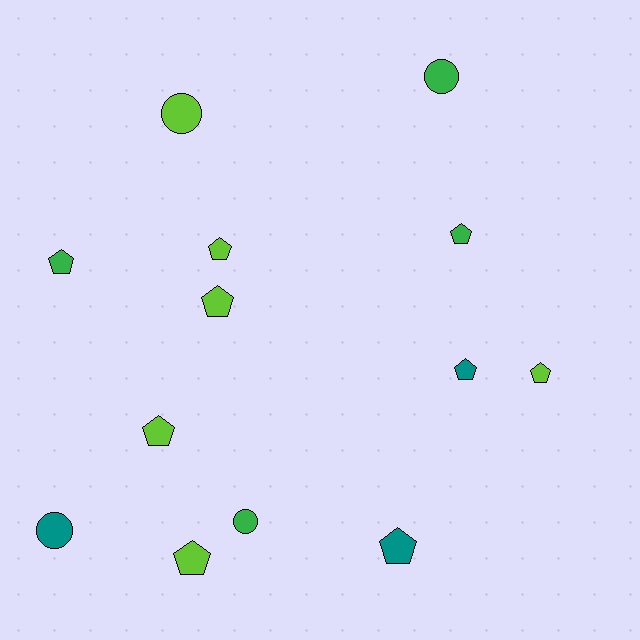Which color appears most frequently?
Lime, with 6 objects.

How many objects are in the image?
There are 13 objects.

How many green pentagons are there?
There are 2 green pentagons.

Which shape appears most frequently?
Pentagon, with 9 objects.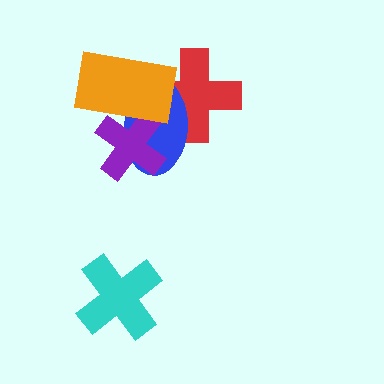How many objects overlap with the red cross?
2 objects overlap with the red cross.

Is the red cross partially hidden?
Yes, it is partially covered by another shape.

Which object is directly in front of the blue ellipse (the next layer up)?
The purple cross is directly in front of the blue ellipse.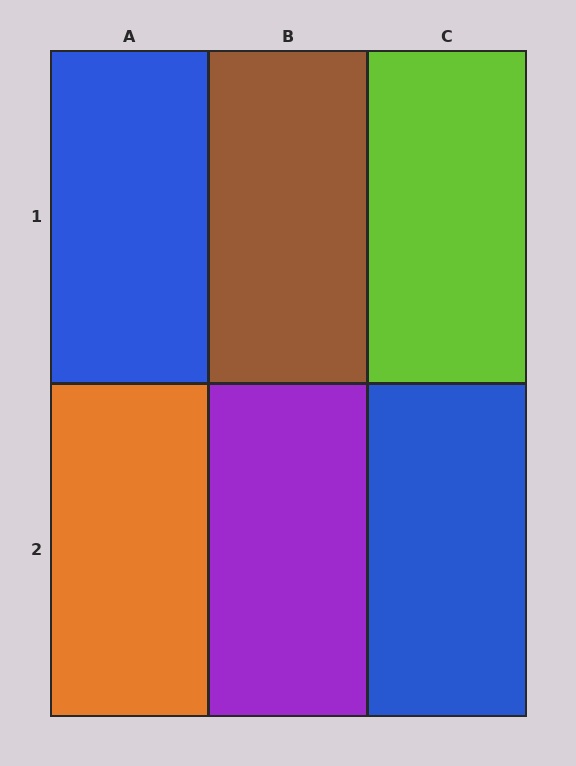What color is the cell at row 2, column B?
Purple.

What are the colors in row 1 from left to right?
Blue, brown, lime.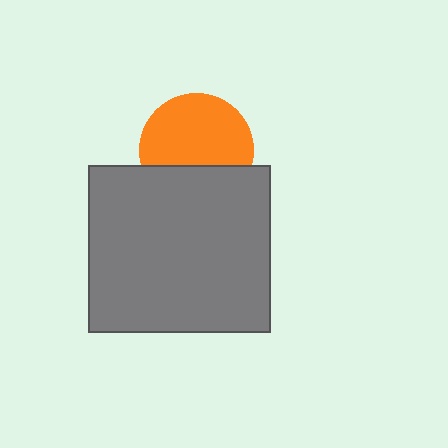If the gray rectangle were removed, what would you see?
You would see the complete orange circle.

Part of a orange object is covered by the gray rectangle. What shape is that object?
It is a circle.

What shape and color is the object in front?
The object in front is a gray rectangle.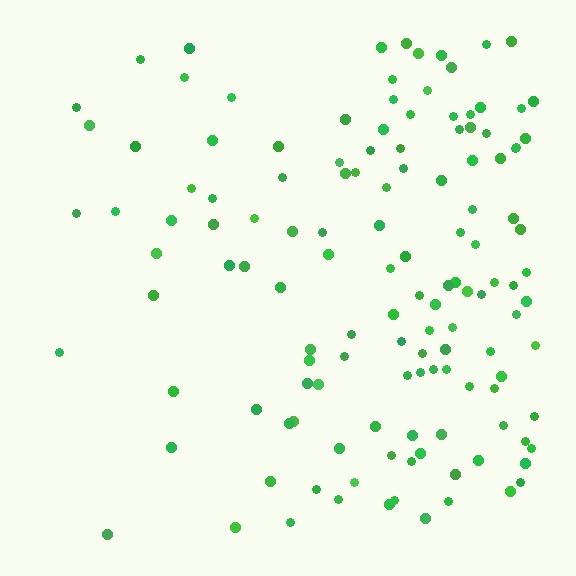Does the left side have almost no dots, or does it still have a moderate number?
Still a moderate number, just noticeably fewer than the right.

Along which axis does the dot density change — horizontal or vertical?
Horizontal.